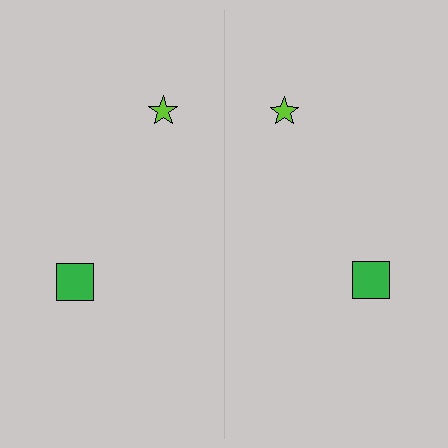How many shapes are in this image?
There are 4 shapes in this image.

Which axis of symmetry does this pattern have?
The pattern has a vertical axis of symmetry running through the center of the image.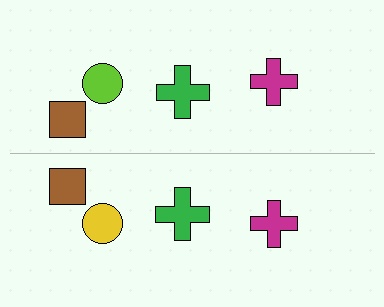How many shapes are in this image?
There are 8 shapes in this image.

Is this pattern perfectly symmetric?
No, the pattern is not perfectly symmetric. The yellow circle on the bottom side breaks the symmetry — its mirror counterpart is lime.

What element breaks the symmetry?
The yellow circle on the bottom side breaks the symmetry — its mirror counterpart is lime.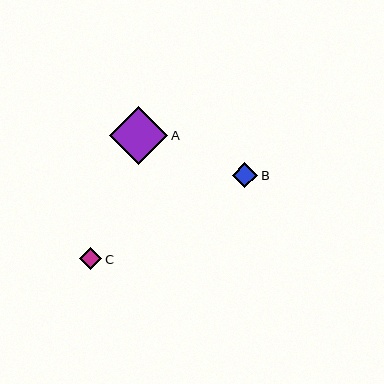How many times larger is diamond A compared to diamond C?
Diamond A is approximately 2.6 times the size of diamond C.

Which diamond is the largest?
Diamond A is the largest with a size of approximately 58 pixels.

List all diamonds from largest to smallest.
From largest to smallest: A, B, C.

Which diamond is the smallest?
Diamond C is the smallest with a size of approximately 22 pixels.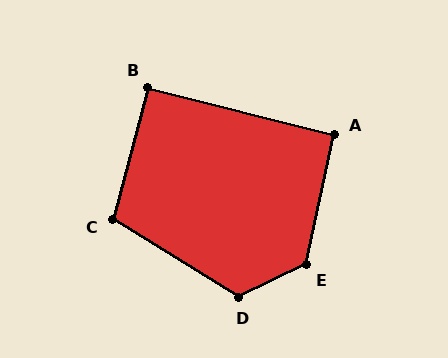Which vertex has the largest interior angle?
E, at approximately 128 degrees.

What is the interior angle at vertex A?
Approximately 92 degrees (approximately right).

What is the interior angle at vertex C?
Approximately 106 degrees (obtuse).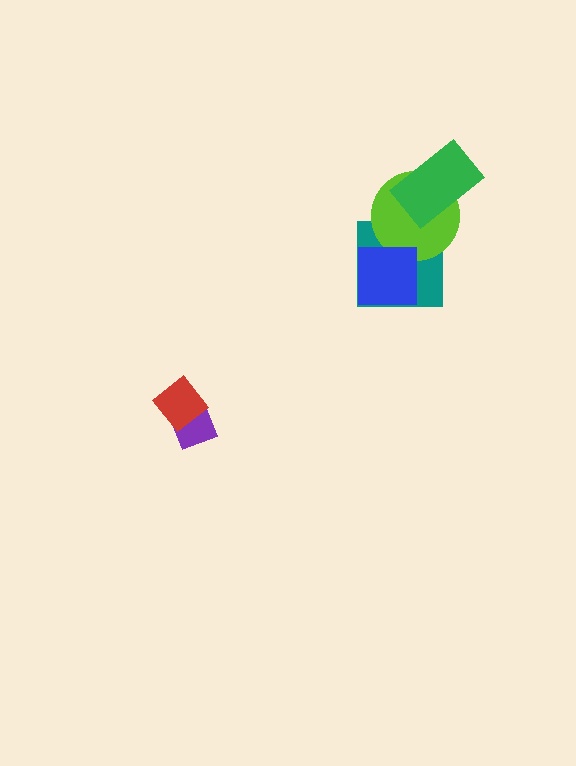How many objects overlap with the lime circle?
2 objects overlap with the lime circle.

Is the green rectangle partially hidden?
No, no other shape covers it.